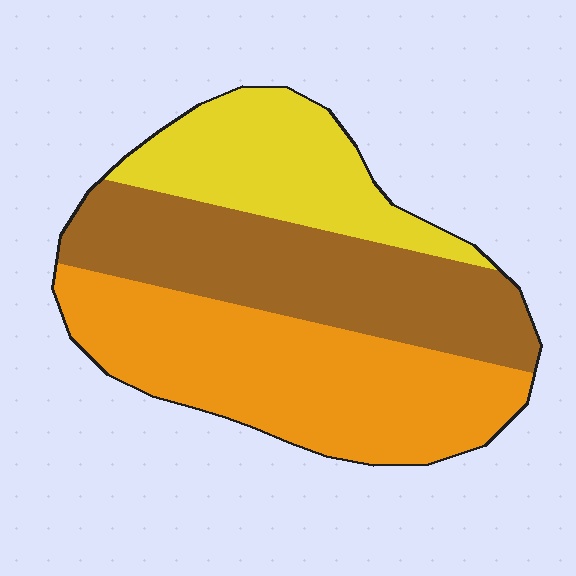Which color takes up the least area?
Yellow, at roughly 25%.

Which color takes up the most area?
Orange, at roughly 40%.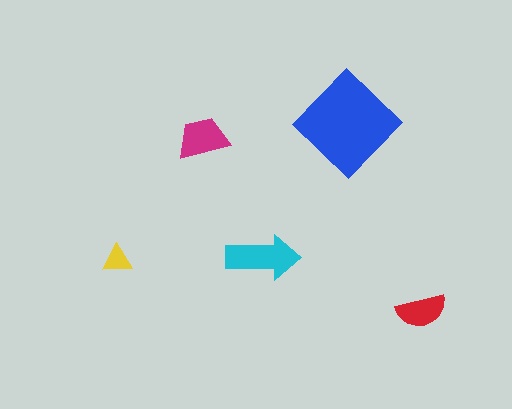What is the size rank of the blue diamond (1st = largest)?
1st.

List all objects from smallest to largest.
The yellow triangle, the red semicircle, the magenta trapezoid, the cyan arrow, the blue diamond.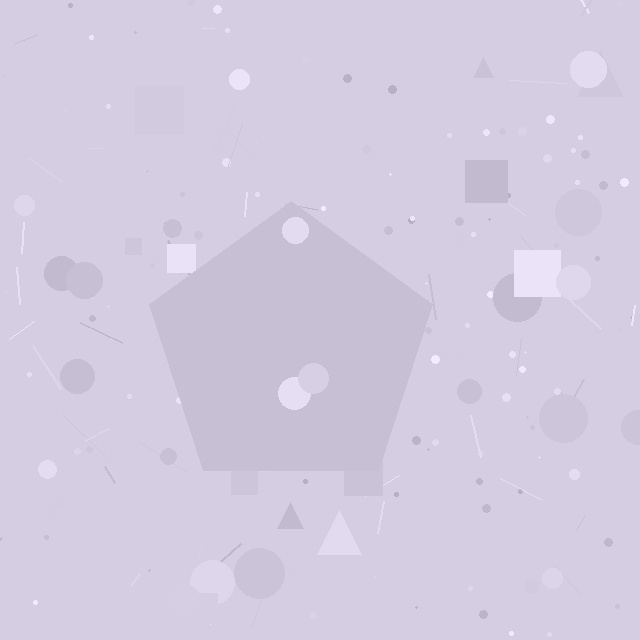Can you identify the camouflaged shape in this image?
The camouflaged shape is a pentagon.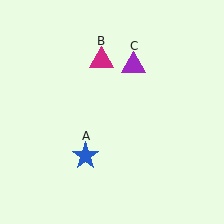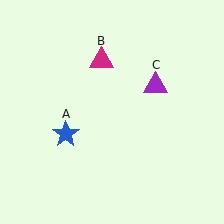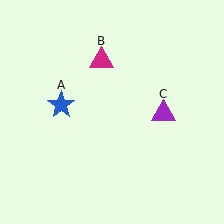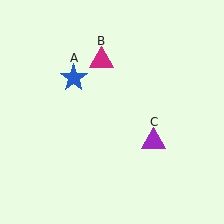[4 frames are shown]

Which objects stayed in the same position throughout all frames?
Magenta triangle (object B) remained stationary.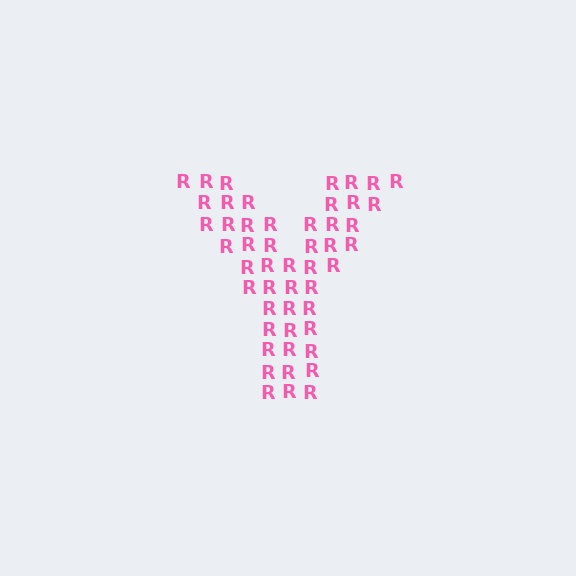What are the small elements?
The small elements are letter R's.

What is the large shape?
The large shape is the letter Y.